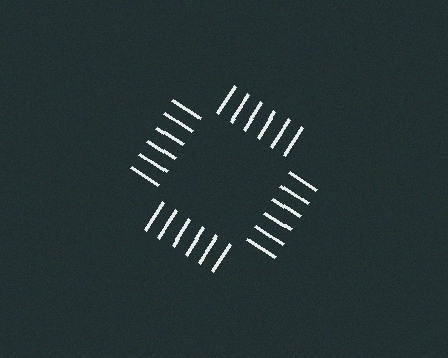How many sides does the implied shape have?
4 sides — the line-ends trace a square.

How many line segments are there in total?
24 — 6 along each of the 4 edges.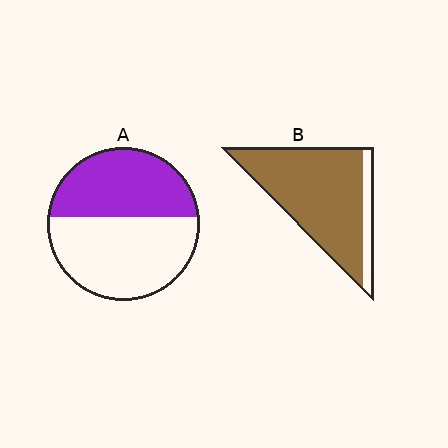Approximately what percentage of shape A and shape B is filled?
A is approximately 45% and B is approximately 85%.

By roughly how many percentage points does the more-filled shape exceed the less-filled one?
By roughly 40 percentage points (B over A).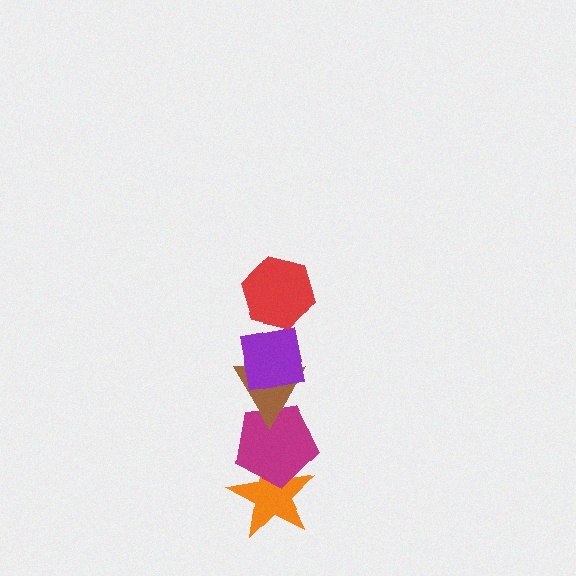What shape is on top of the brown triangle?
The purple square is on top of the brown triangle.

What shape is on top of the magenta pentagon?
The brown triangle is on top of the magenta pentagon.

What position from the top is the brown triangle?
The brown triangle is 3rd from the top.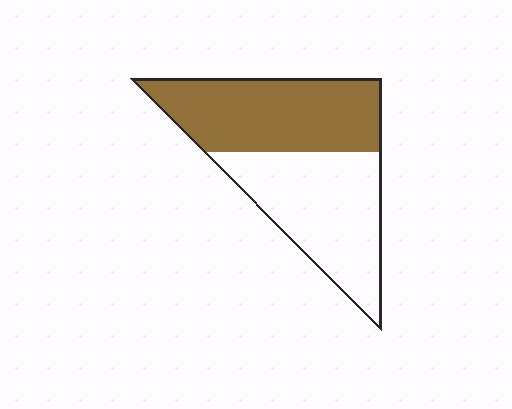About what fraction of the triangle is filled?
About one half (1/2).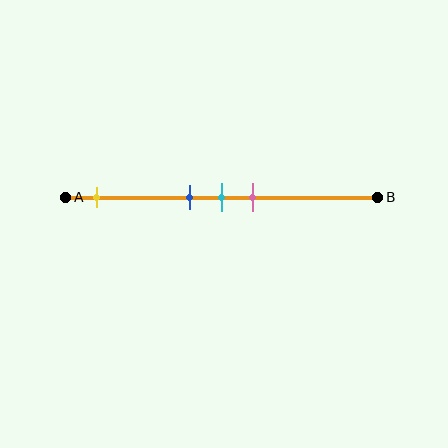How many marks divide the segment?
There are 4 marks dividing the segment.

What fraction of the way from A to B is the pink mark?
The pink mark is approximately 60% (0.6) of the way from A to B.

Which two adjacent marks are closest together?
The blue and cyan marks are the closest adjacent pair.